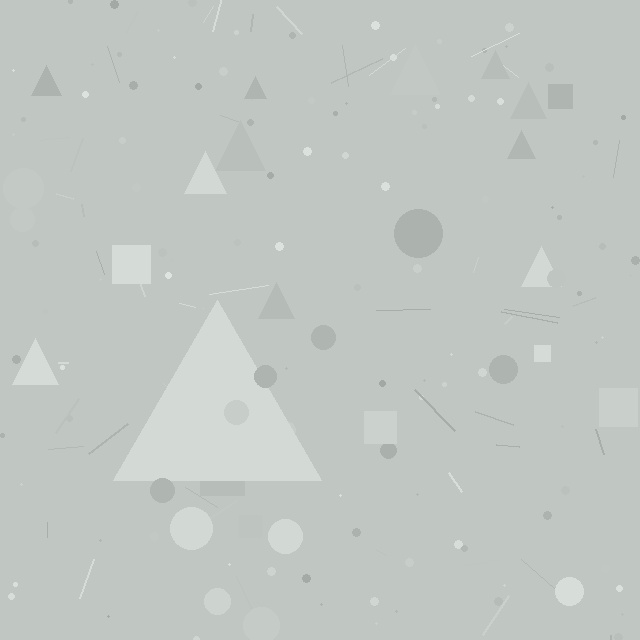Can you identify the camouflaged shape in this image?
The camouflaged shape is a triangle.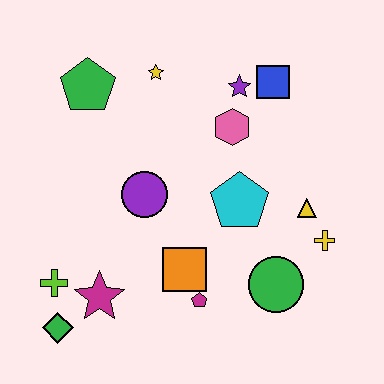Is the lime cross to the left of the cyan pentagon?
Yes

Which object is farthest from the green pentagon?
The yellow cross is farthest from the green pentagon.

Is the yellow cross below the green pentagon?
Yes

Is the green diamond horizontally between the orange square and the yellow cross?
No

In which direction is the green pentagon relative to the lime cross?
The green pentagon is above the lime cross.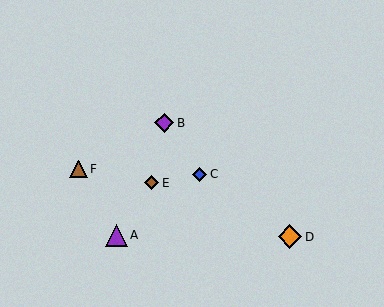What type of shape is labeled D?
Shape D is an orange diamond.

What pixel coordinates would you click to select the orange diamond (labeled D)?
Click at (290, 237) to select the orange diamond D.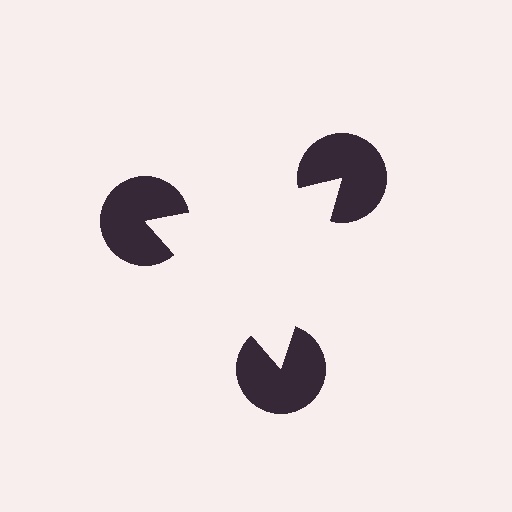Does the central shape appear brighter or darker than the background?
It typically appears slightly brighter than the background, even though no actual brightness change is drawn.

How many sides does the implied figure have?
3 sides.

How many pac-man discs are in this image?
There are 3 — one at each vertex of the illusory triangle.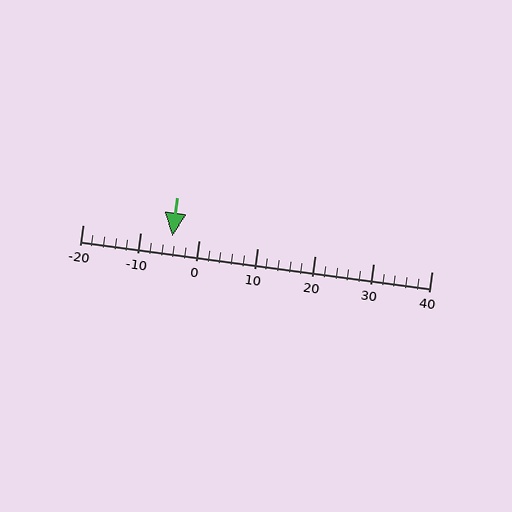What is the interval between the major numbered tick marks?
The major tick marks are spaced 10 units apart.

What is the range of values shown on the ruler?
The ruler shows values from -20 to 40.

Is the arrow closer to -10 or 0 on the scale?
The arrow is closer to 0.